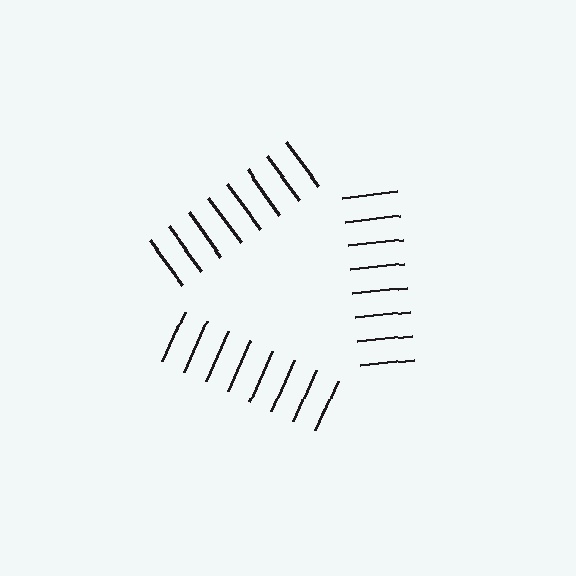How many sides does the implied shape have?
3 sides — the line-ends trace a triangle.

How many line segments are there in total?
24 — 8 along each of the 3 edges.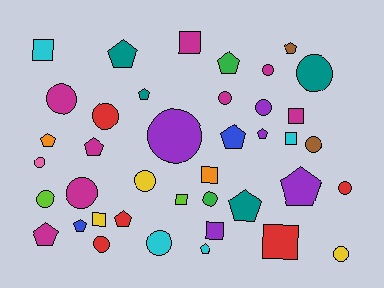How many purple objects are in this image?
There are 5 purple objects.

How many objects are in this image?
There are 40 objects.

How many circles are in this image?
There are 17 circles.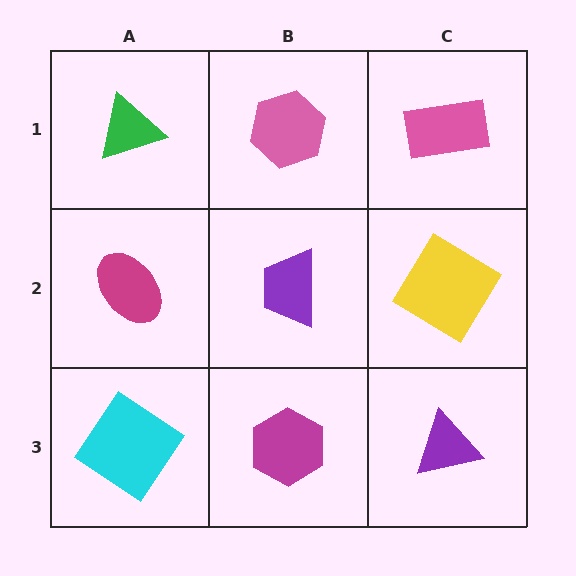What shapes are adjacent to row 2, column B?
A pink hexagon (row 1, column B), a magenta hexagon (row 3, column B), a magenta ellipse (row 2, column A), a yellow diamond (row 2, column C).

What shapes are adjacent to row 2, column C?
A pink rectangle (row 1, column C), a purple triangle (row 3, column C), a purple trapezoid (row 2, column B).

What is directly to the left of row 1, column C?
A pink hexagon.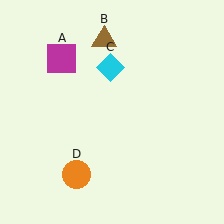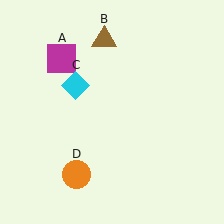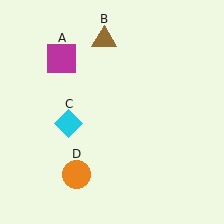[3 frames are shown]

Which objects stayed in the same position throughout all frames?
Magenta square (object A) and brown triangle (object B) and orange circle (object D) remained stationary.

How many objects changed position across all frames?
1 object changed position: cyan diamond (object C).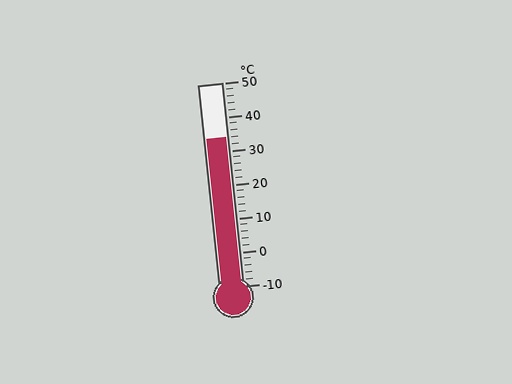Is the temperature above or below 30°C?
The temperature is above 30°C.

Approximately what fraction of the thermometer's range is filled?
The thermometer is filled to approximately 75% of its range.